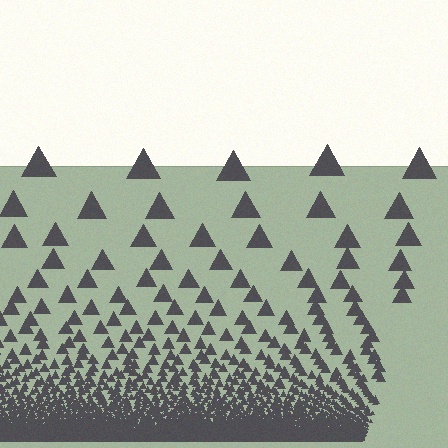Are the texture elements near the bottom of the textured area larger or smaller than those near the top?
Smaller. The gradient is inverted — elements near the bottom are smaller and denser.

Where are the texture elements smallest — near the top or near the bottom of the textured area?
Near the bottom.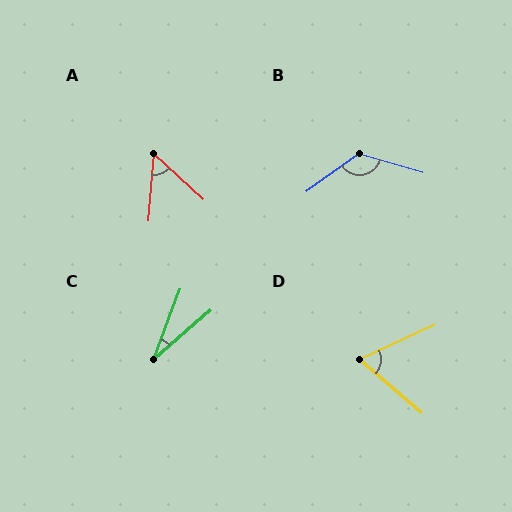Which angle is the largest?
B, at approximately 128 degrees.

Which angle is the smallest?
C, at approximately 29 degrees.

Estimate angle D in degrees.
Approximately 65 degrees.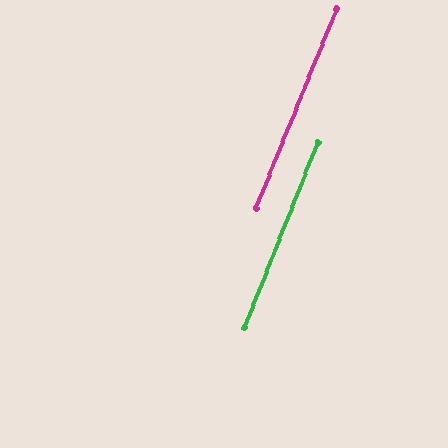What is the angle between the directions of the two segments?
Approximately 1 degree.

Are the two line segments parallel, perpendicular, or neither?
Parallel — their directions differ by only 0.9°.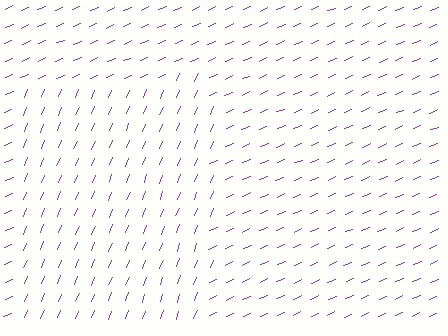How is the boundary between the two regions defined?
The boundary is defined purely by a change in line orientation (approximately 45 degrees difference). All lines are the same color and thickness.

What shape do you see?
I see a rectangle.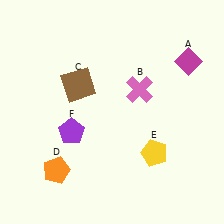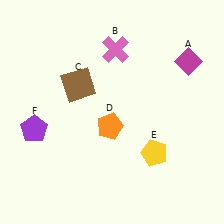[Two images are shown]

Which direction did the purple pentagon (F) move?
The purple pentagon (F) moved left.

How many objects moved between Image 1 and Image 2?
3 objects moved between the two images.